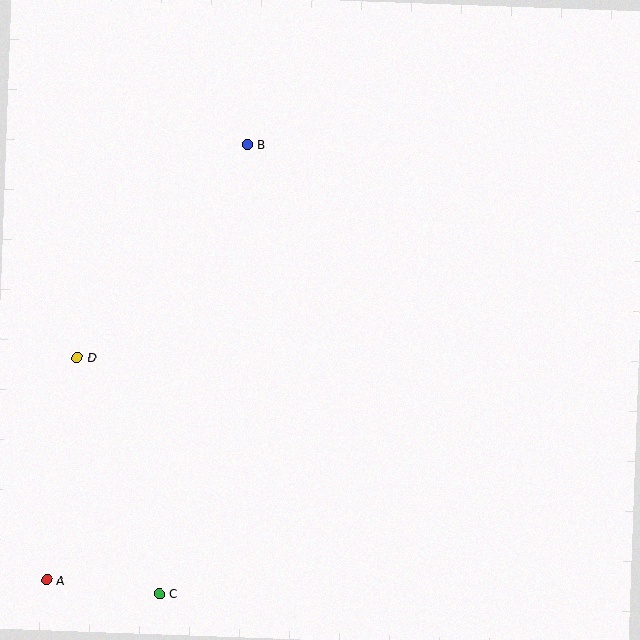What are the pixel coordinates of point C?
Point C is at (160, 594).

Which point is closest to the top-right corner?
Point B is closest to the top-right corner.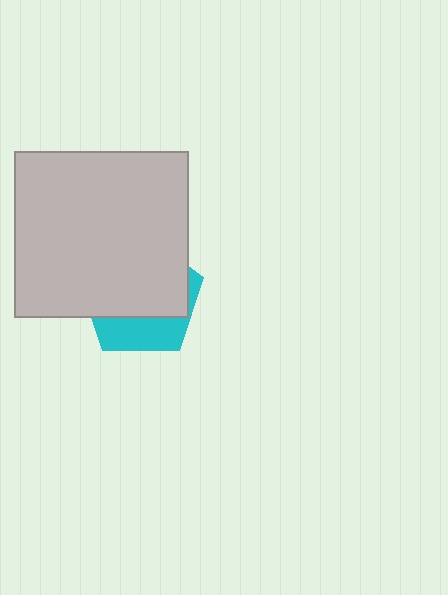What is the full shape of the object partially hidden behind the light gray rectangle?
The partially hidden object is a cyan pentagon.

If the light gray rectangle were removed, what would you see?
You would see the complete cyan pentagon.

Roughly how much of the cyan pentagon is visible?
A small part of it is visible (roughly 33%).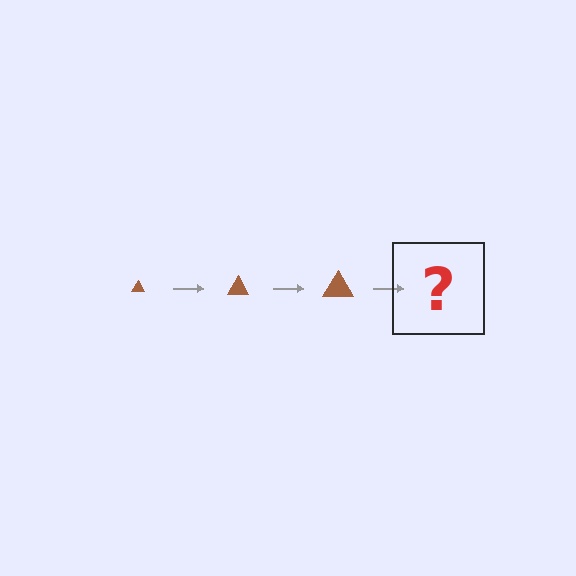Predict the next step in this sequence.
The next step is a brown triangle, larger than the previous one.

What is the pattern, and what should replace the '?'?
The pattern is that the triangle gets progressively larger each step. The '?' should be a brown triangle, larger than the previous one.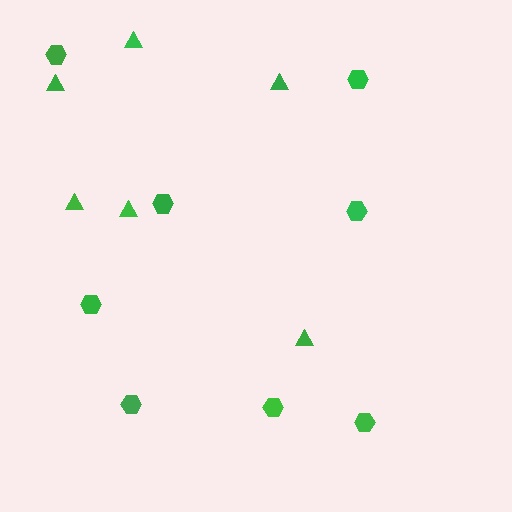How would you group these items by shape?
There are 2 groups: one group of hexagons (8) and one group of triangles (6).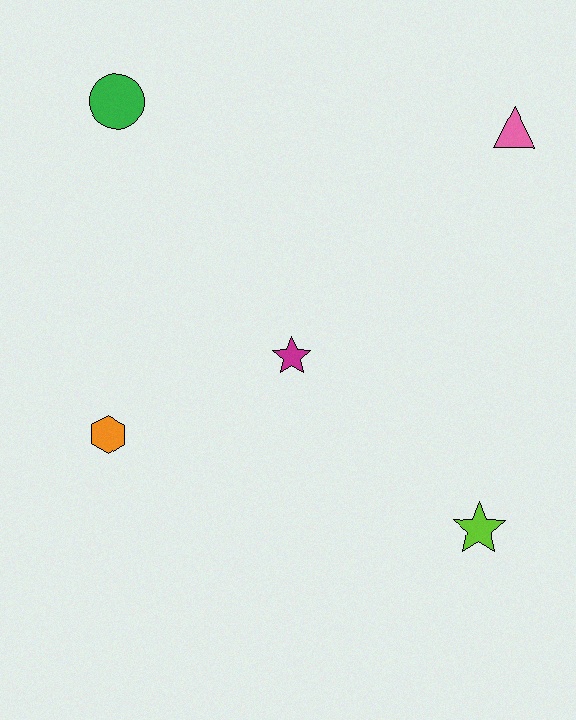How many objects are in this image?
There are 5 objects.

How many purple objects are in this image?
There are no purple objects.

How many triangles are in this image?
There is 1 triangle.